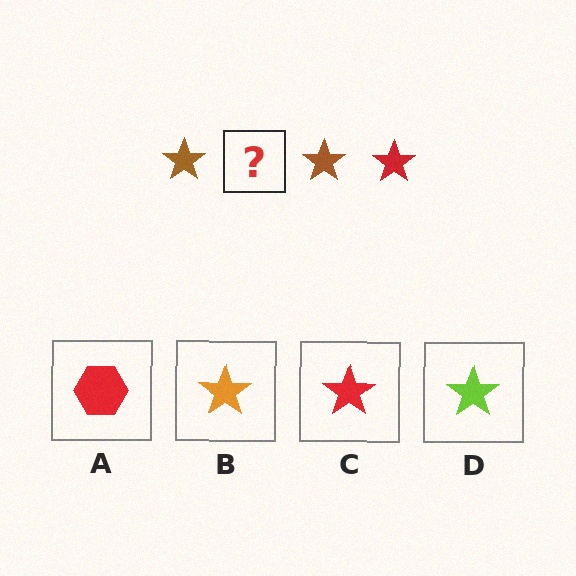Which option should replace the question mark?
Option C.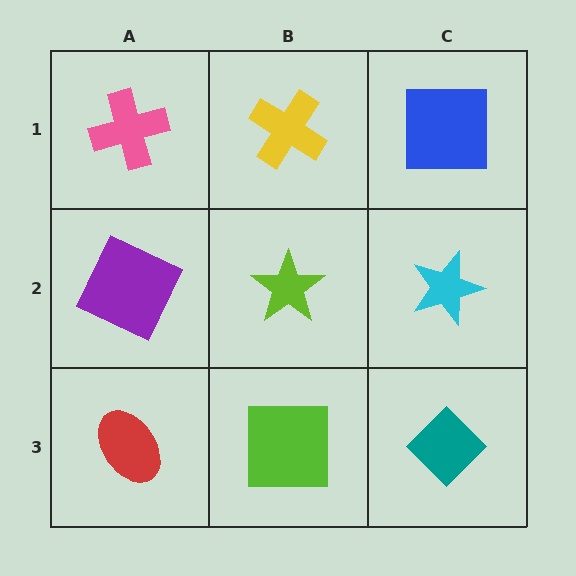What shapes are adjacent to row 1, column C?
A cyan star (row 2, column C), a yellow cross (row 1, column B).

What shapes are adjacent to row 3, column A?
A purple square (row 2, column A), a lime square (row 3, column B).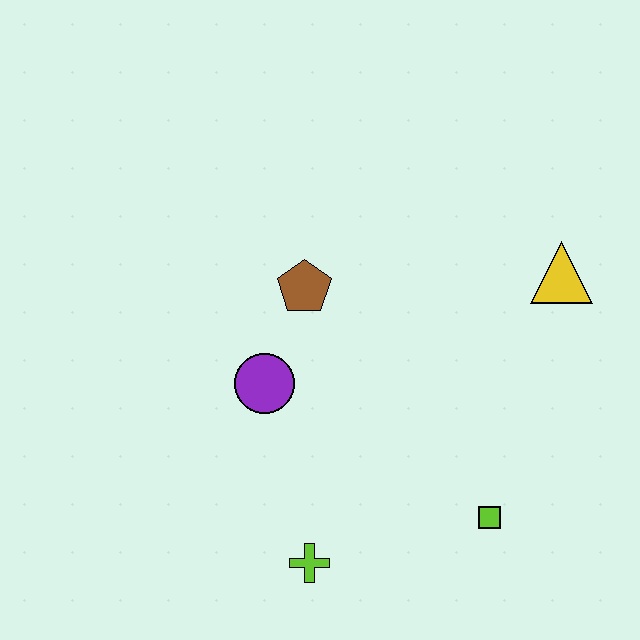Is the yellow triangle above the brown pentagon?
Yes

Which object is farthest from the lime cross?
The yellow triangle is farthest from the lime cross.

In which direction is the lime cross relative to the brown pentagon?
The lime cross is below the brown pentagon.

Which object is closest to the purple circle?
The brown pentagon is closest to the purple circle.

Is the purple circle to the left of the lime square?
Yes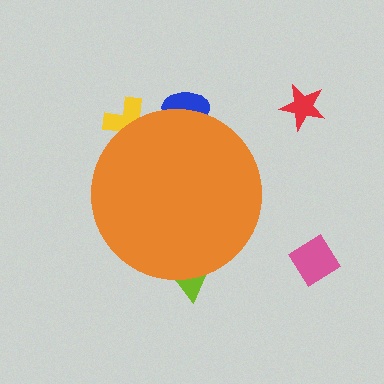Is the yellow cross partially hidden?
Yes, the yellow cross is partially hidden behind the orange circle.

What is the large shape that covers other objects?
An orange circle.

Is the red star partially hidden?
No, the red star is fully visible.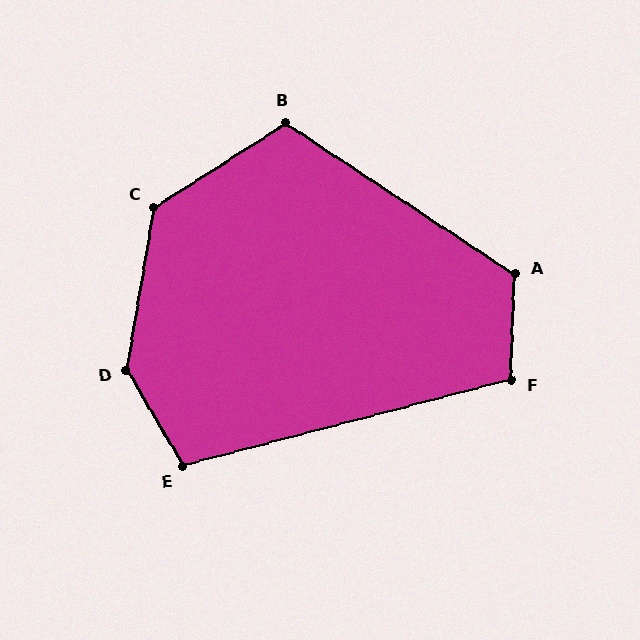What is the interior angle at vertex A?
Approximately 121 degrees (obtuse).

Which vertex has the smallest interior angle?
E, at approximately 106 degrees.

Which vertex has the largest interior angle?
D, at approximately 140 degrees.